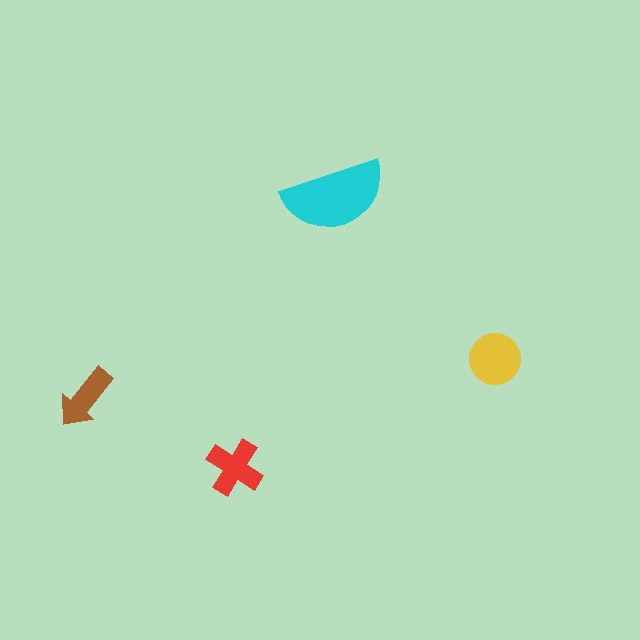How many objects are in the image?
There are 4 objects in the image.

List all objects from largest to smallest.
The cyan semicircle, the yellow circle, the red cross, the brown arrow.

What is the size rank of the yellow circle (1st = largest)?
2nd.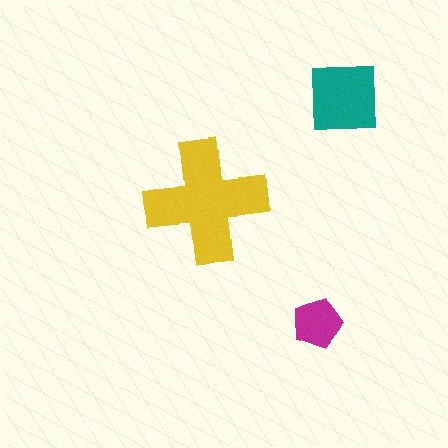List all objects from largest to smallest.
The yellow cross, the teal square, the magenta pentagon.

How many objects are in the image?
There are 3 objects in the image.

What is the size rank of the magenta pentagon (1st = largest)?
3rd.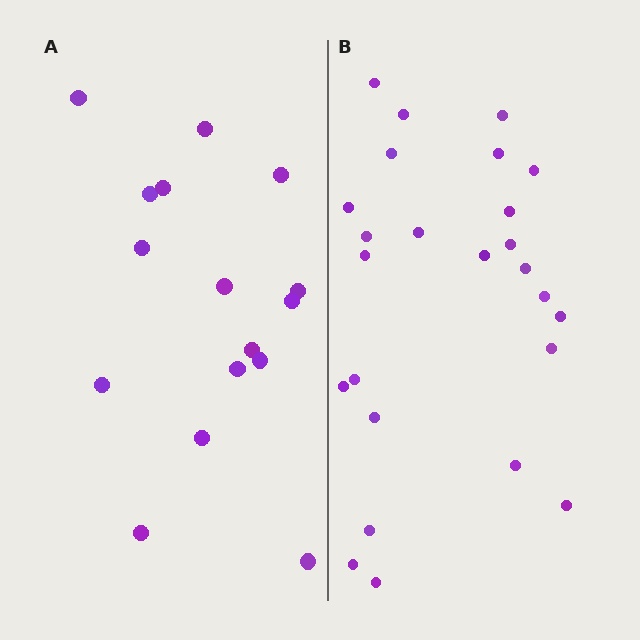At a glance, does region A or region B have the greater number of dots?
Region B (the right region) has more dots.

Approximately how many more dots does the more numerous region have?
Region B has roughly 8 or so more dots than region A.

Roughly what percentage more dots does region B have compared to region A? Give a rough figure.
About 55% more.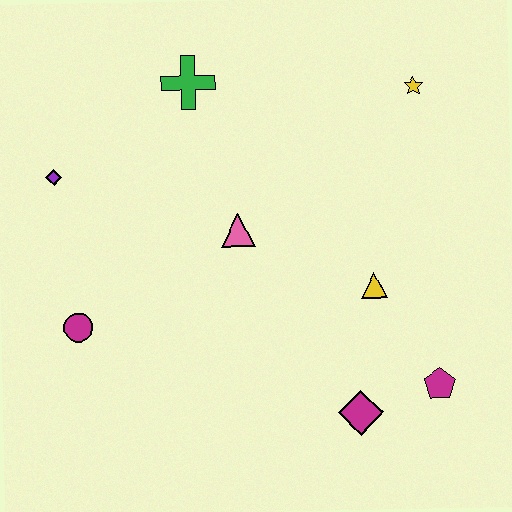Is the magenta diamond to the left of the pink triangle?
No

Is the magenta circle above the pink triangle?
No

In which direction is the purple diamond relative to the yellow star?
The purple diamond is to the left of the yellow star.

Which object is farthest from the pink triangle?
The magenta pentagon is farthest from the pink triangle.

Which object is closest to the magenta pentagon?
The magenta diamond is closest to the magenta pentagon.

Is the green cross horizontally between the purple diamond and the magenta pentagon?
Yes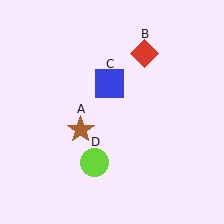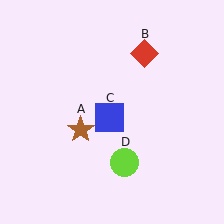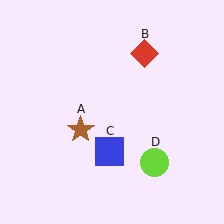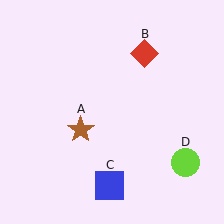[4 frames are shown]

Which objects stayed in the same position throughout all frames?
Brown star (object A) and red diamond (object B) remained stationary.